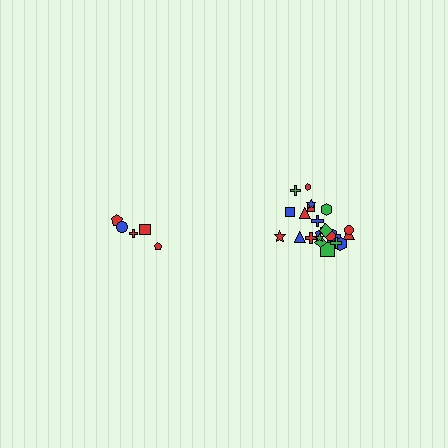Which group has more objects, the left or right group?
The right group.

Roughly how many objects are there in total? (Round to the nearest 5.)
Roughly 30 objects in total.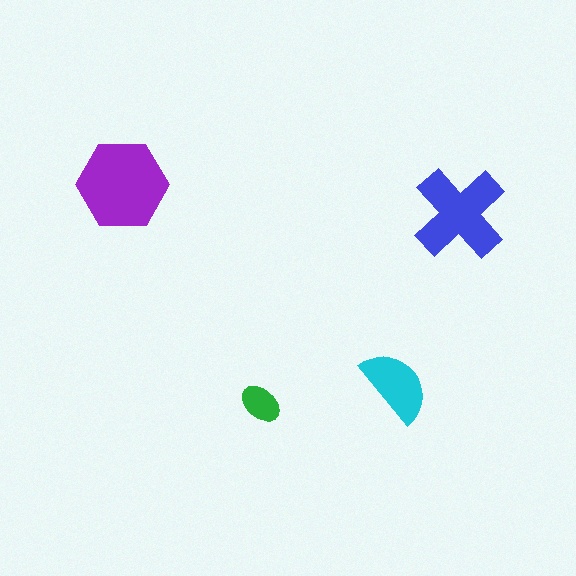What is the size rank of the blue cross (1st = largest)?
2nd.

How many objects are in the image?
There are 4 objects in the image.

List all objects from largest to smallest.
The purple hexagon, the blue cross, the cyan semicircle, the green ellipse.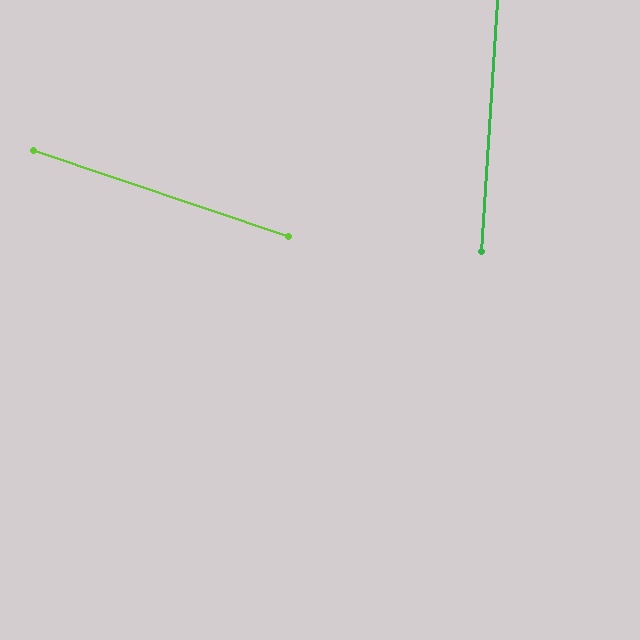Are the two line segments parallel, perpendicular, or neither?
Neither parallel nor perpendicular — they differ by about 75°.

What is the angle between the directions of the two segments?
Approximately 75 degrees.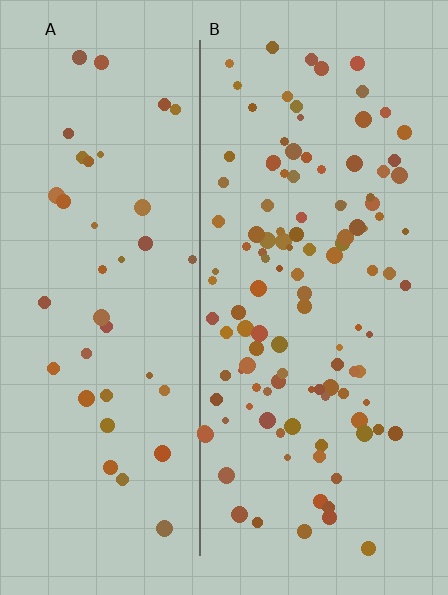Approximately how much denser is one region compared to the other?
Approximately 2.9× — region B over region A.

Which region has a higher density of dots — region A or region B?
B (the right).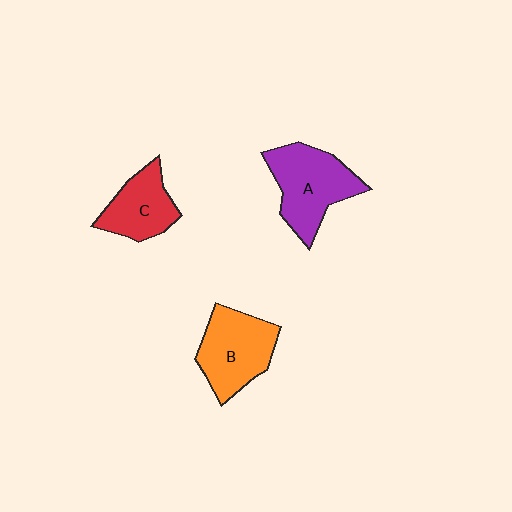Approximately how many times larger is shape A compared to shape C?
Approximately 1.4 times.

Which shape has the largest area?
Shape A (purple).